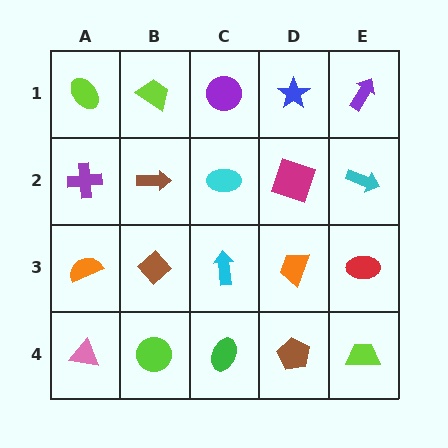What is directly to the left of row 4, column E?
A brown pentagon.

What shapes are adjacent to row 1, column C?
A cyan ellipse (row 2, column C), a lime trapezoid (row 1, column B), a blue star (row 1, column D).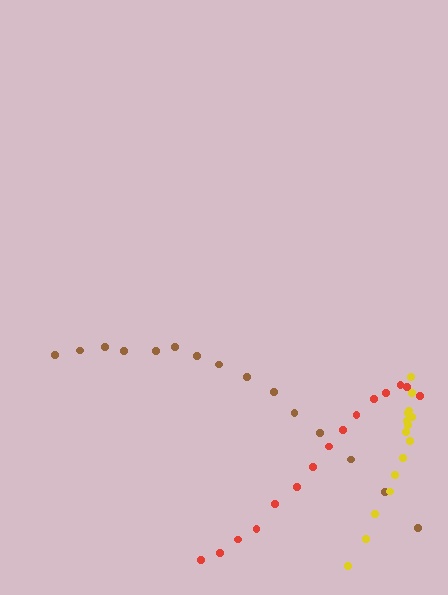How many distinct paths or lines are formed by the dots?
There are 3 distinct paths.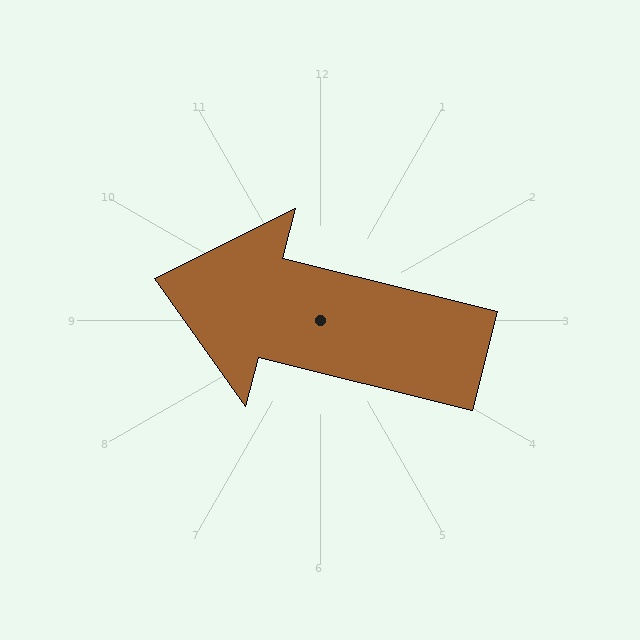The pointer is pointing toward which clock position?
Roughly 9 o'clock.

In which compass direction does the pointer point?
West.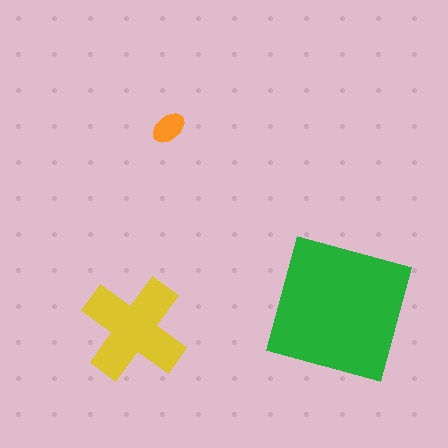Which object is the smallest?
The orange ellipse.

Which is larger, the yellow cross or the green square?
The green square.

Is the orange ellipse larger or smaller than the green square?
Smaller.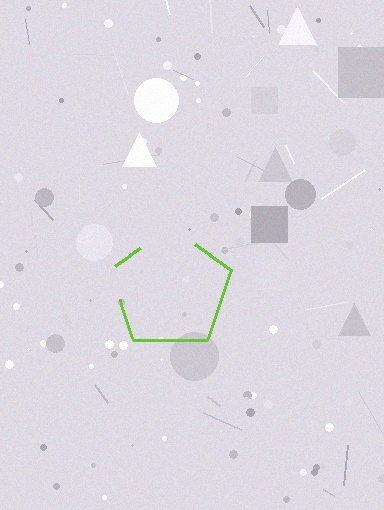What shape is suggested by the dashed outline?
The dashed outline suggests a pentagon.